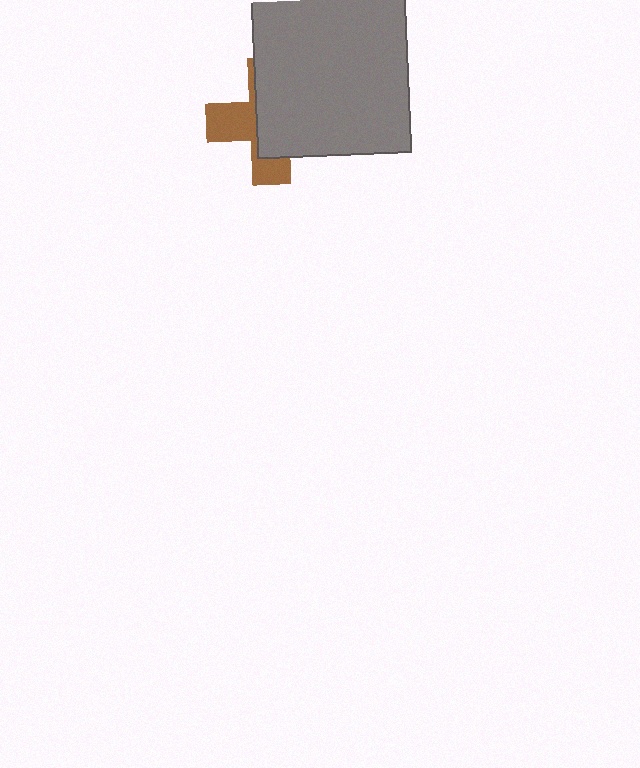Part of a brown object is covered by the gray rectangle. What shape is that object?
It is a cross.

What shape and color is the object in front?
The object in front is a gray rectangle.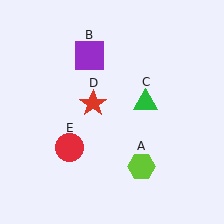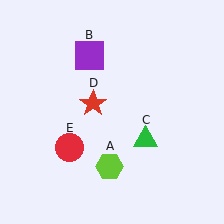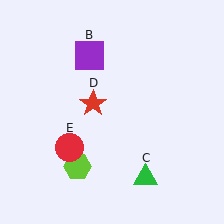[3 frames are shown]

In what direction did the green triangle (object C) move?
The green triangle (object C) moved down.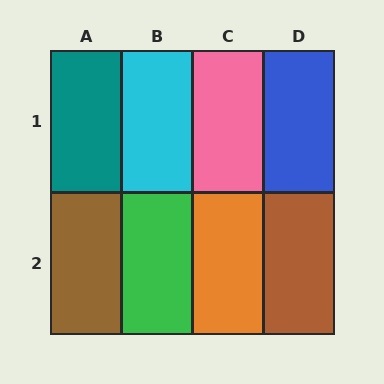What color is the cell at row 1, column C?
Pink.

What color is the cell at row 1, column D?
Blue.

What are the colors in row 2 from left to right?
Brown, green, orange, brown.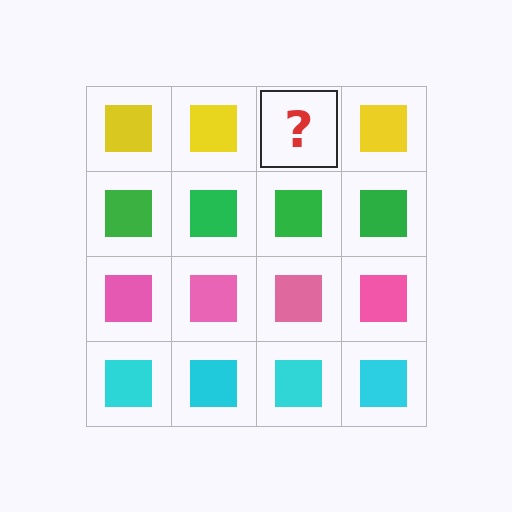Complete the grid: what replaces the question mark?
The question mark should be replaced with a yellow square.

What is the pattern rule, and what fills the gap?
The rule is that each row has a consistent color. The gap should be filled with a yellow square.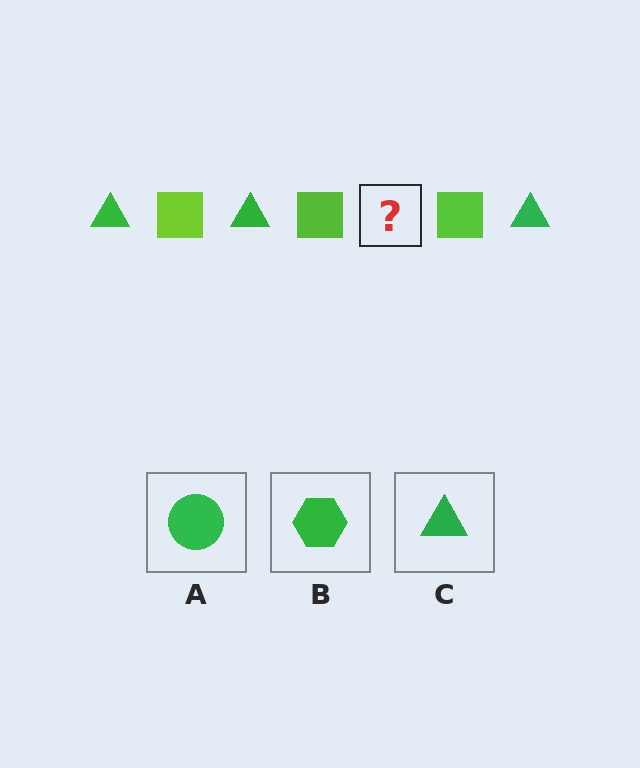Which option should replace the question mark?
Option C.